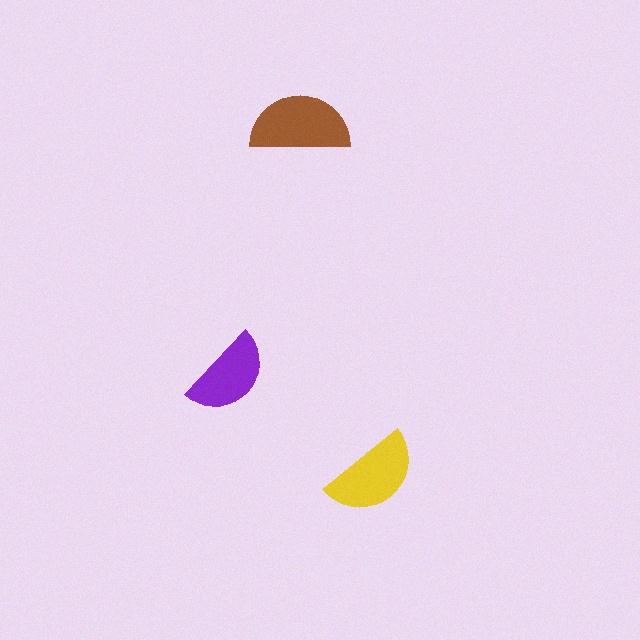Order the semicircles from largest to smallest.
the brown one, the yellow one, the purple one.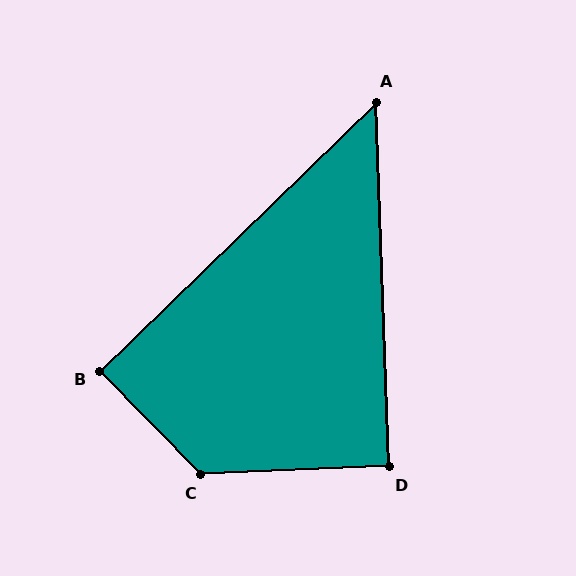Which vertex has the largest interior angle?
C, at approximately 132 degrees.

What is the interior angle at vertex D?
Approximately 90 degrees (approximately right).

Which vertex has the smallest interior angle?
A, at approximately 48 degrees.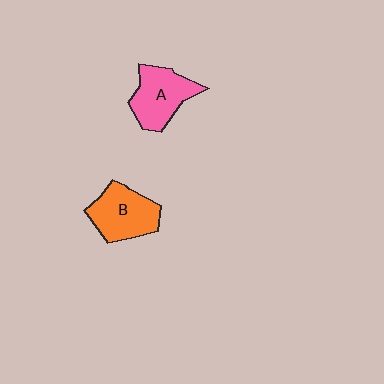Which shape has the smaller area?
Shape A (pink).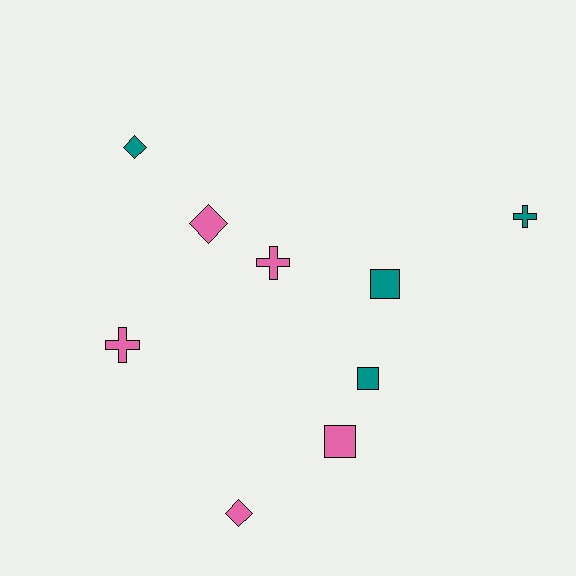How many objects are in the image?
There are 9 objects.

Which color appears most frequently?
Pink, with 5 objects.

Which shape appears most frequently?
Cross, with 3 objects.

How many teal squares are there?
There are 2 teal squares.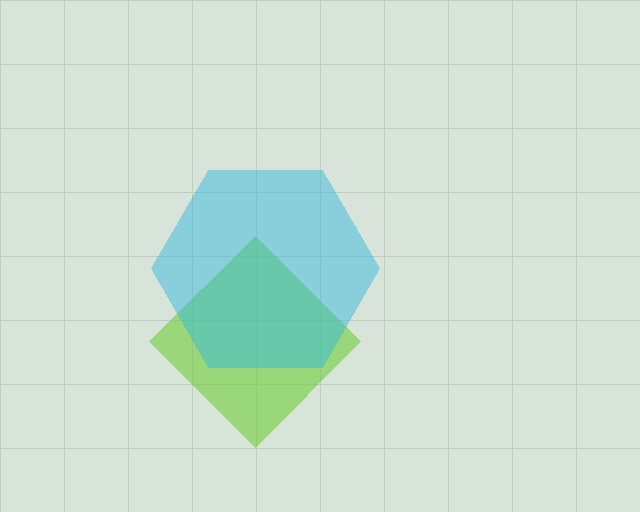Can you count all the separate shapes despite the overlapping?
Yes, there are 2 separate shapes.